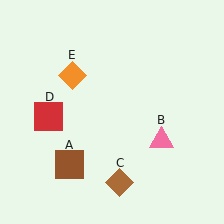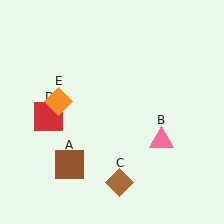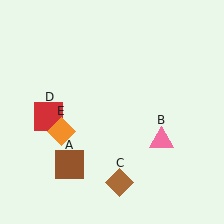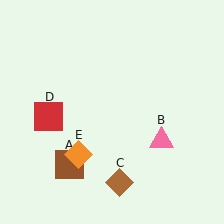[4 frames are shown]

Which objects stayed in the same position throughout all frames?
Brown square (object A) and pink triangle (object B) and brown diamond (object C) and red square (object D) remained stationary.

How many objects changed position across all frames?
1 object changed position: orange diamond (object E).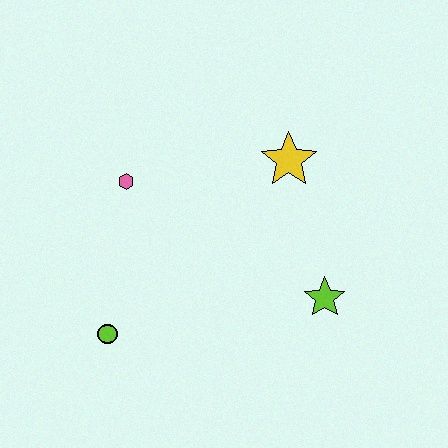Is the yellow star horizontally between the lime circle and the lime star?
Yes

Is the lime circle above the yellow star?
No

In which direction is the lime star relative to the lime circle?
The lime star is to the right of the lime circle.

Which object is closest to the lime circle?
The pink hexagon is closest to the lime circle.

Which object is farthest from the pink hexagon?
The lime star is farthest from the pink hexagon.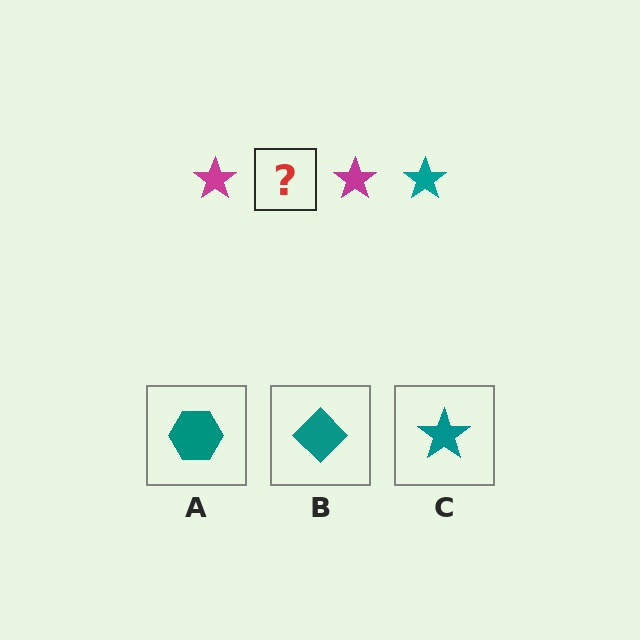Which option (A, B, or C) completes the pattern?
C.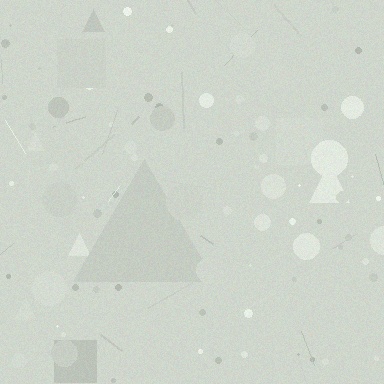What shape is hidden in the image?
A triangle is hidden in the image.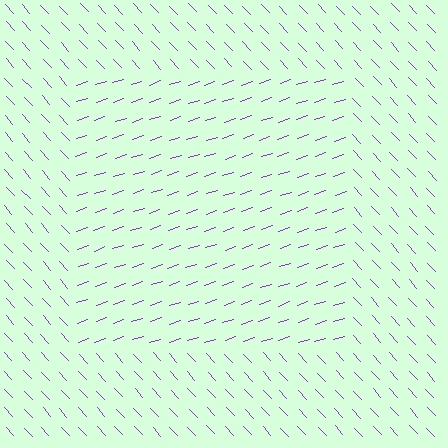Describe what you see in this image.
The image is filled with small purple line segments. A rectangle region in the image has lines oriented differently from the surrounding lines, creating a visible texture boundary.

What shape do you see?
I see a rectangle.